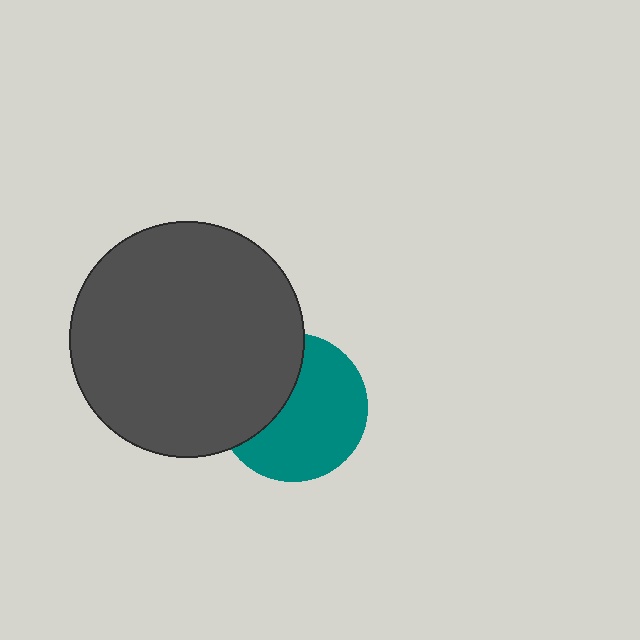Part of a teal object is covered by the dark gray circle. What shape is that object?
It is a circle.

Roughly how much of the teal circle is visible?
About half of it is visible (roughly 63%).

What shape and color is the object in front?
The object in front is a dark gray circle.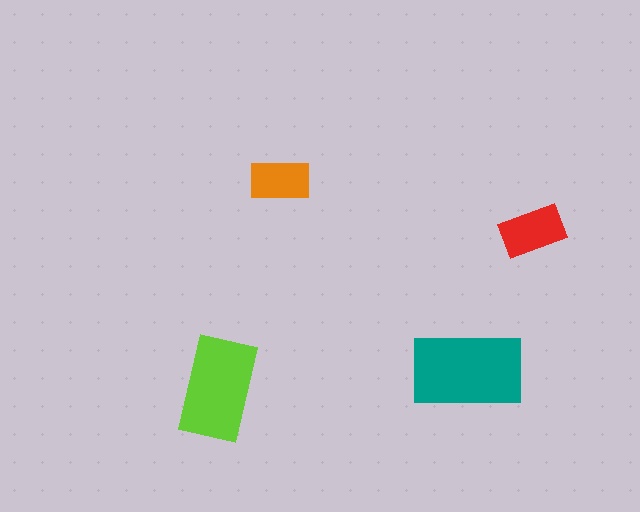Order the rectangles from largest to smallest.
the teal one, the lime one, the red one, the orange one.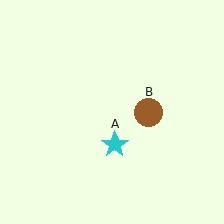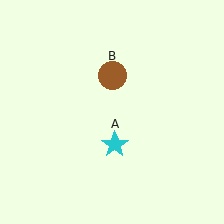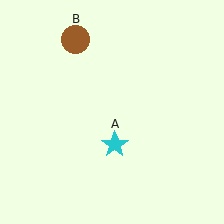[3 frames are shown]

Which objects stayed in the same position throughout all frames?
Cyan star (object A) remained stationary.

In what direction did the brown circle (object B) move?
The brown circle (object B) moved up and to the left.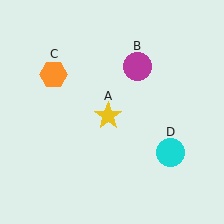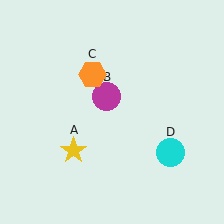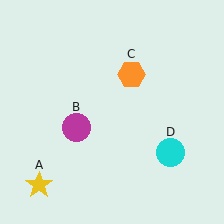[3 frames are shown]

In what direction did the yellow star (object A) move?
The yellow star (object A) moved down and to the left.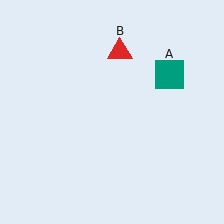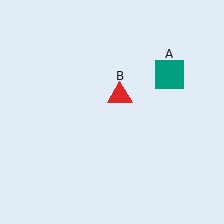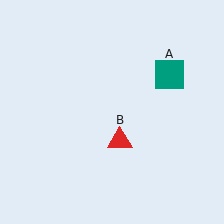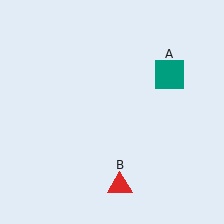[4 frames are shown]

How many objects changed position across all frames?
1 object changed position: red triangle (object B).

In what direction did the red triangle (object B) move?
The red triangle (object B) moved down.